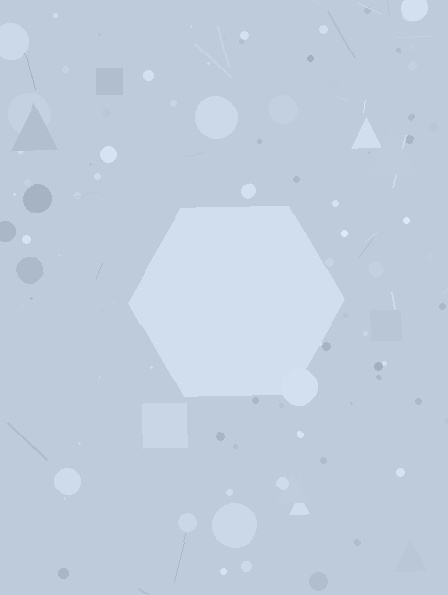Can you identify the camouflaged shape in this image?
The camouflaged shape is a hexagon.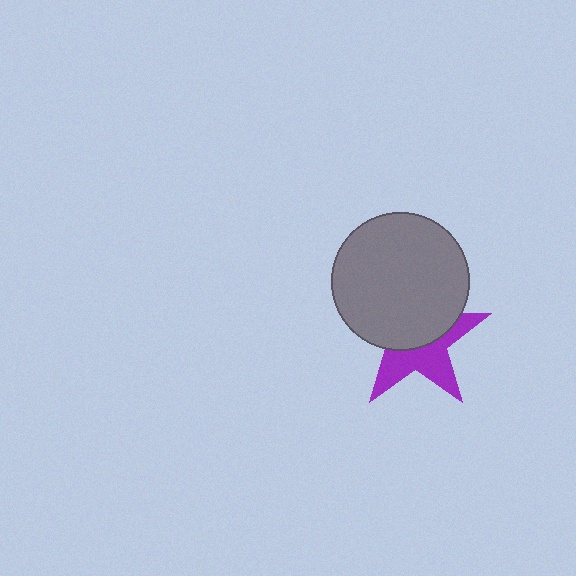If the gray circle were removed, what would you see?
You would see the complete purple star.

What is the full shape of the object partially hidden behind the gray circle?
The partially hidden object is a purple star.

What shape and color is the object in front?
The object in front is a gray circle.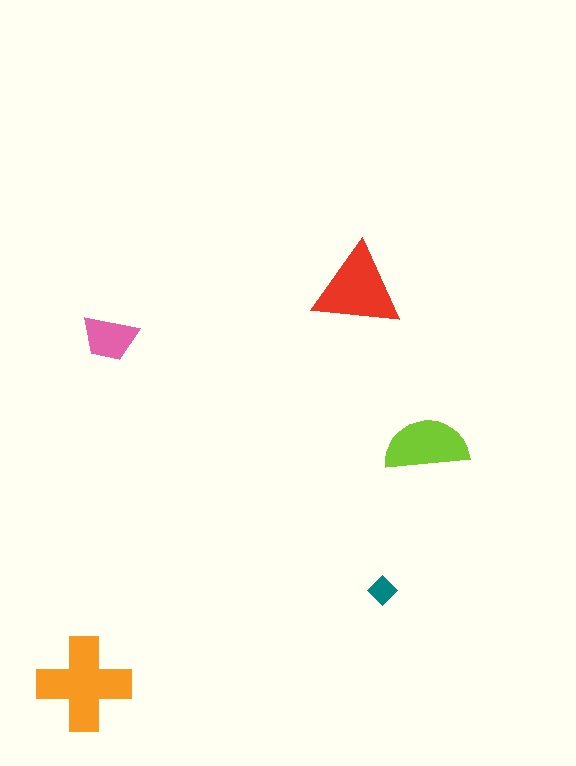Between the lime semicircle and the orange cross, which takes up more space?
The orange cross.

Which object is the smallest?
The teal diamond.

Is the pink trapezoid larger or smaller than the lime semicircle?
Smaller.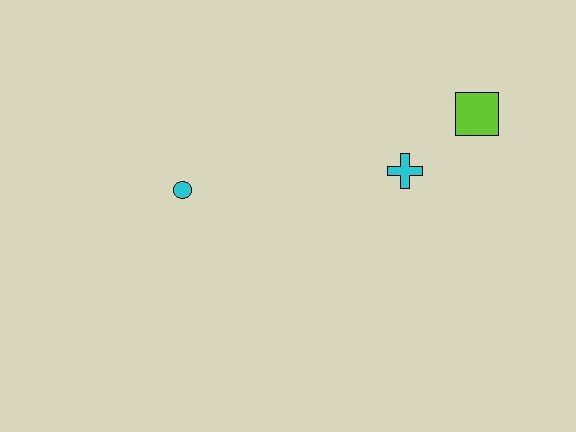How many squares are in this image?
There is 1 square.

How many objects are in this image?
There are 3 objects.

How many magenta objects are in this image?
There are no magenta objects.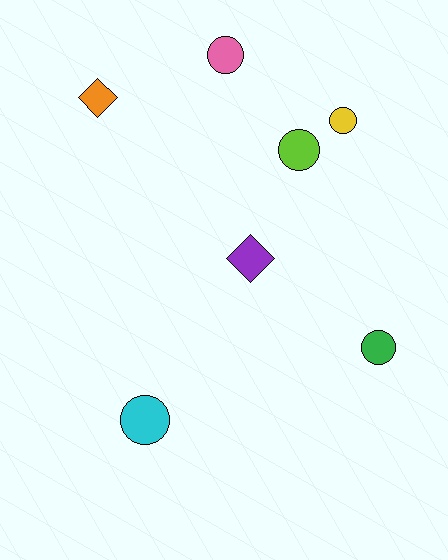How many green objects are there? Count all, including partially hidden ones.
There is 1 green object.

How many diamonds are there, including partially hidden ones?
There are 2 diamonds.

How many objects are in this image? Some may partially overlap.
There are 7 objects.